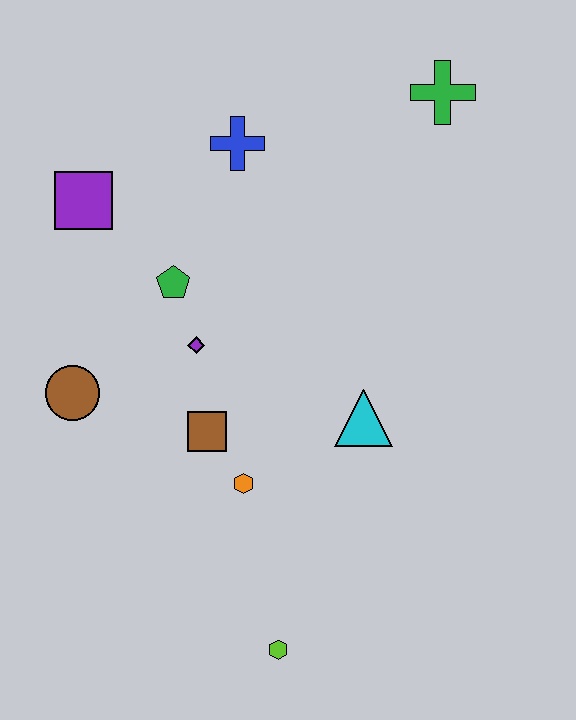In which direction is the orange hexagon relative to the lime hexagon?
The orange hexagon is above the lime hexagon.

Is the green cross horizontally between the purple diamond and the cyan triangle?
No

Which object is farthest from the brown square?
The green cross is farthest from the brown square.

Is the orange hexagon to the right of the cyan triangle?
No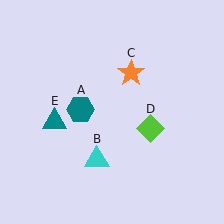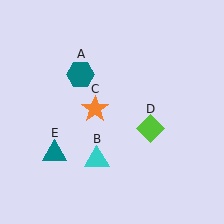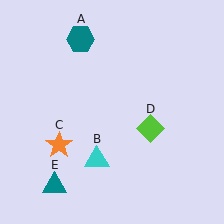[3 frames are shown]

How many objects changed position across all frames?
3 objects changed position: teal hexagon (object A), orange star (object C), teal triangle (object E).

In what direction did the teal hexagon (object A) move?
The teal hexagon (object A) moved up.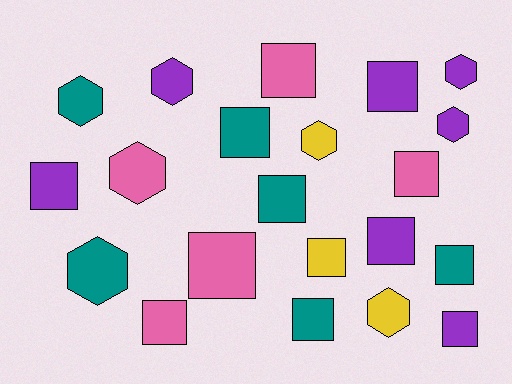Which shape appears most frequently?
Square, with 13 objects.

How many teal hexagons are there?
There are 2 teal hexagons.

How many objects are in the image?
There are 21 objects.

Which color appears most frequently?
Purple, with 7 objects.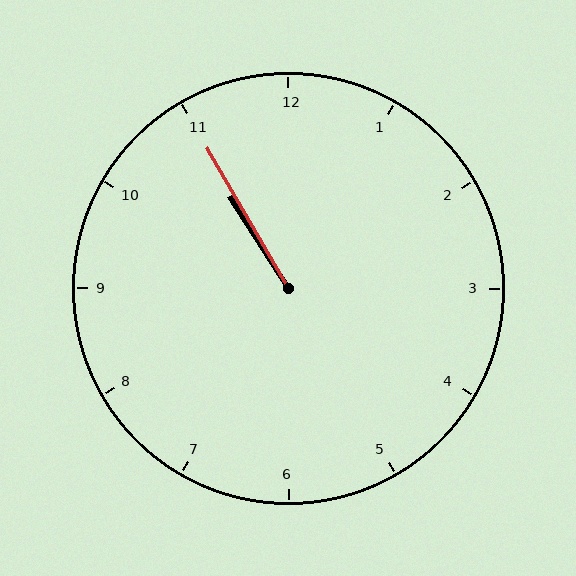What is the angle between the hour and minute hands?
Approximately 2 degrees.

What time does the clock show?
10:55.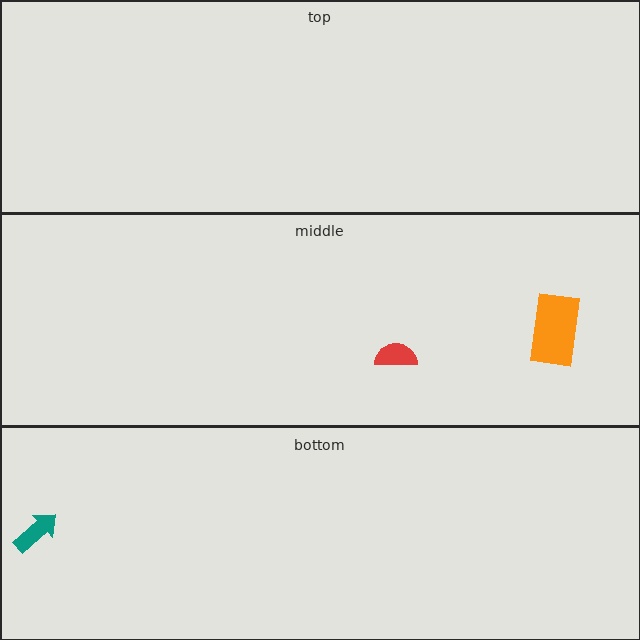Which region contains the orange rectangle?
The middle region.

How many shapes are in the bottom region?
1.